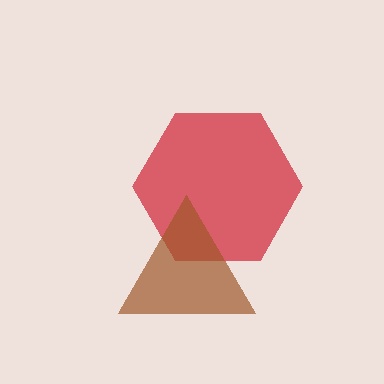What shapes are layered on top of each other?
The layered shapes are: a red hexagon, a brown triangle.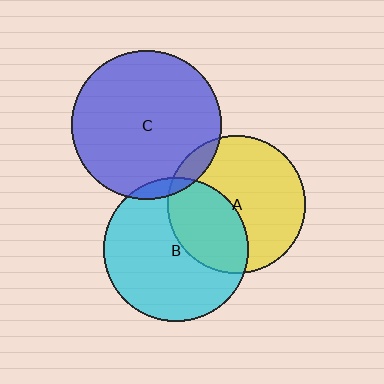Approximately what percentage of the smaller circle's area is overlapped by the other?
Approximately 35%.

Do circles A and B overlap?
Yes.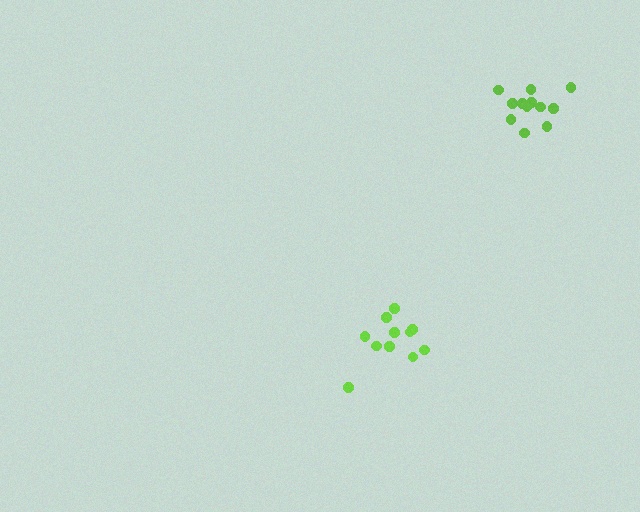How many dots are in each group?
Group 1: 12 dots, Group 2: 11 dots (23 total).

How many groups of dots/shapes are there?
There are 2 groups.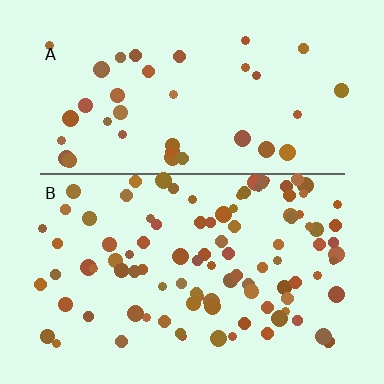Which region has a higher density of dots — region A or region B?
B (the bottom).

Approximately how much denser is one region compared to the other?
Approximately 2.5× — region B over region A.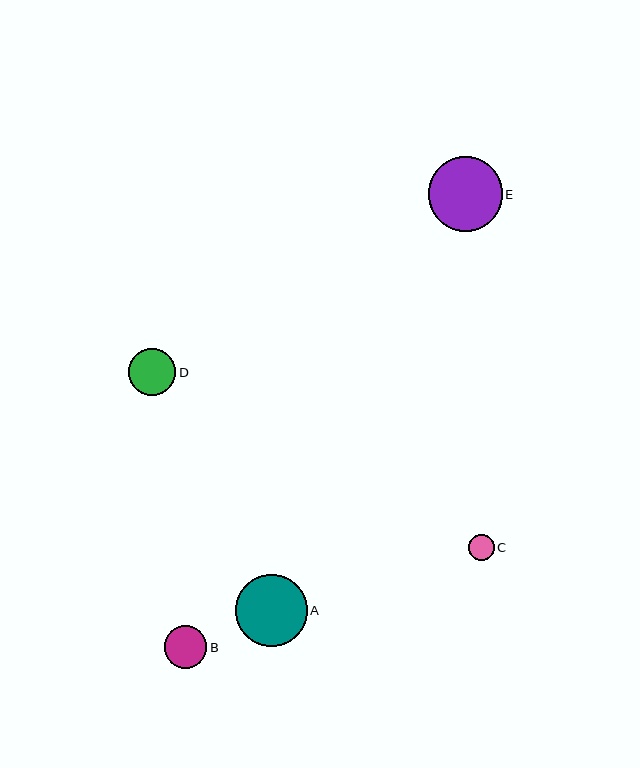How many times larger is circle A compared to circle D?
Circle A is approximately 1.5 times the size of circle D.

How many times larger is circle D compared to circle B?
Circle D is approximately 1.1 times the size of circle B.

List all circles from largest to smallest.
From largest to smallest: E, A, D, B, C.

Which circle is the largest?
Circle E is the largest with a size of approximately 74 pixels.